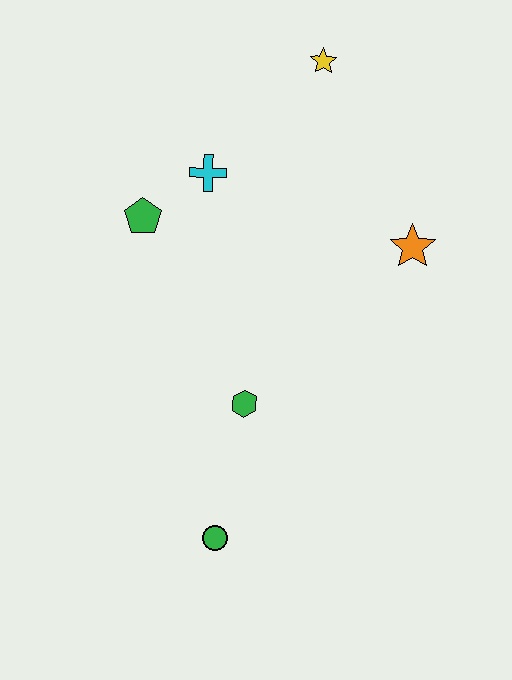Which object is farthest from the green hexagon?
The yellow star is farthest from the green hexagon.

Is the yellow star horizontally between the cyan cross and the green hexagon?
No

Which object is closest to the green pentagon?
The cyan cross is closest to the green pentagon.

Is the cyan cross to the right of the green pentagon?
Yes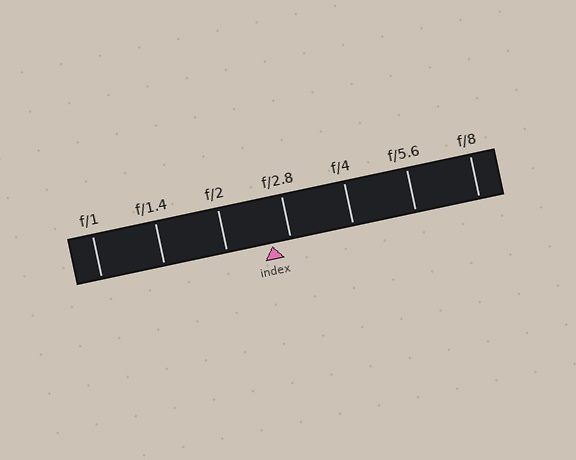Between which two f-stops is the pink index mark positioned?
The index mark is between f/2 and f/2.8.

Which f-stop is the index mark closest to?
The index mark is closest to f/2.8.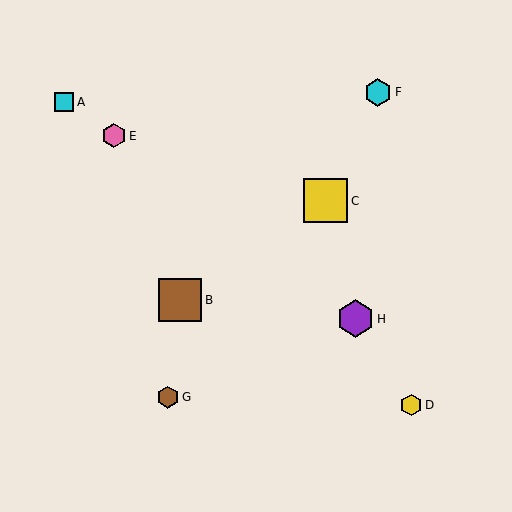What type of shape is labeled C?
Shape C is a yellow square.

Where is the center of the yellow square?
The center of the yellow square is at (326, 201).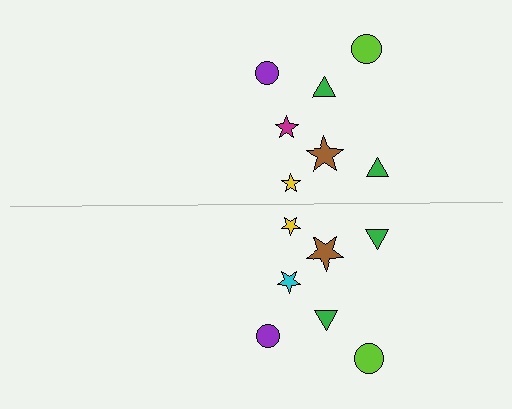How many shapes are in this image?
There are 14 shapes in this image.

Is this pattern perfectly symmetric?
No, the pattern is not perfectly symmetric. The cyan star on the bottom side breaks the symmetry — its mirror counterpart is magenta.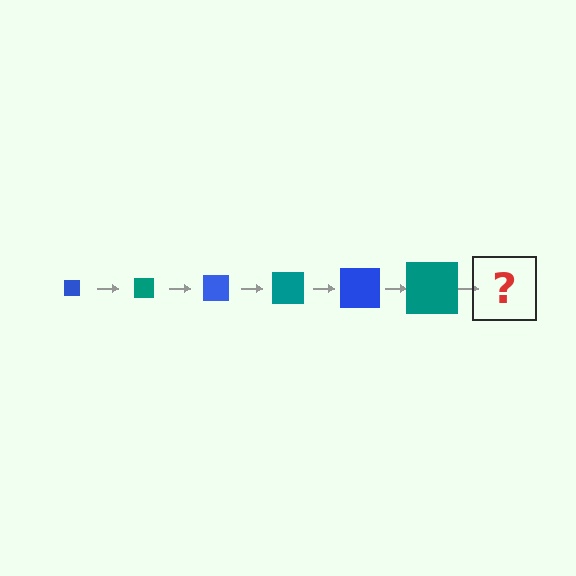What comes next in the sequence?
The next element should be a blue square, larger than the previous one.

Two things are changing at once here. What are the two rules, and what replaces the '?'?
The two rules are that the square grows larger each step and the color cycles through blue and teal. The '?' should be a blue square, larger than the previous one.